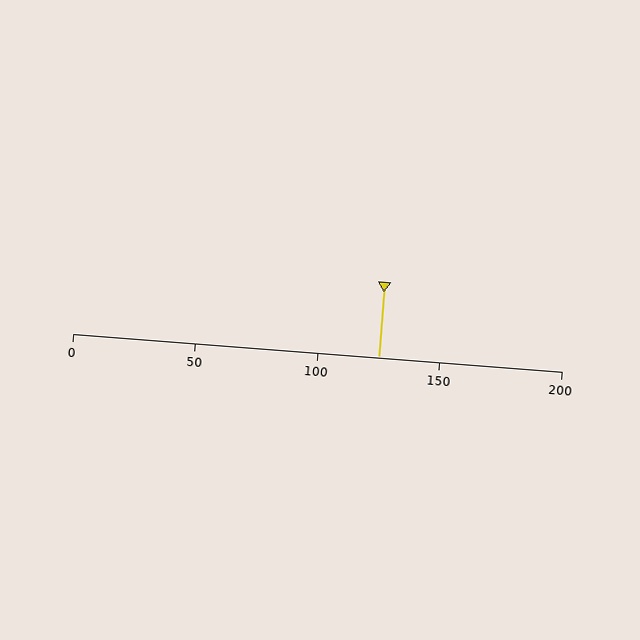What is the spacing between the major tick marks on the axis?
The major ticks are spaced 50 apart.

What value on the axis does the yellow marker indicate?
The marker indicates approximately 125.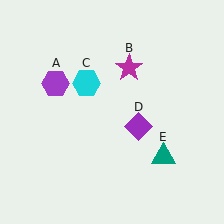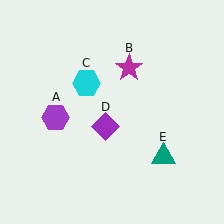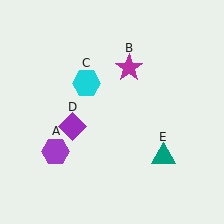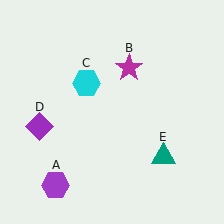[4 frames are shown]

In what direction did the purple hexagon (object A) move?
The purple hexagon (object A) moved down.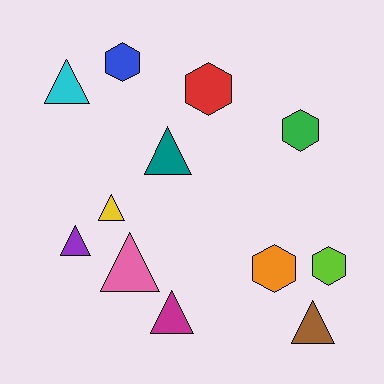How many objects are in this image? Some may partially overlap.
There are 12 objects.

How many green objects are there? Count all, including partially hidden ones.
There is 1 green object.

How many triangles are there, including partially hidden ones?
There are 7 triangles.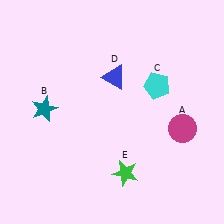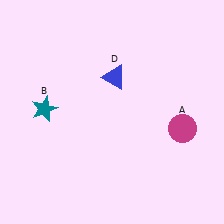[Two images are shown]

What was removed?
The green star (E), the cyan pentagon (C) were removed in Image 2.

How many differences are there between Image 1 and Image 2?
There are 2 differences between the two images.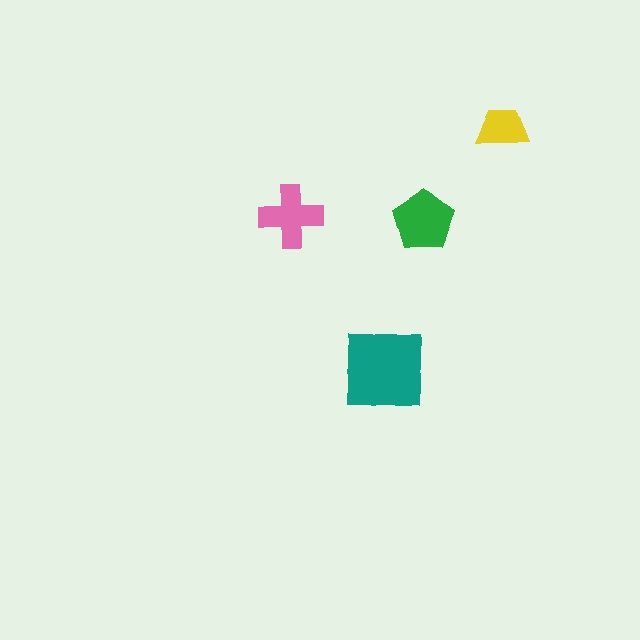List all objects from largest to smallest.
The teal square, the green pentagon, the pink cross, the yellow trapezoid.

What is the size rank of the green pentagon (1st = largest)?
2nd.